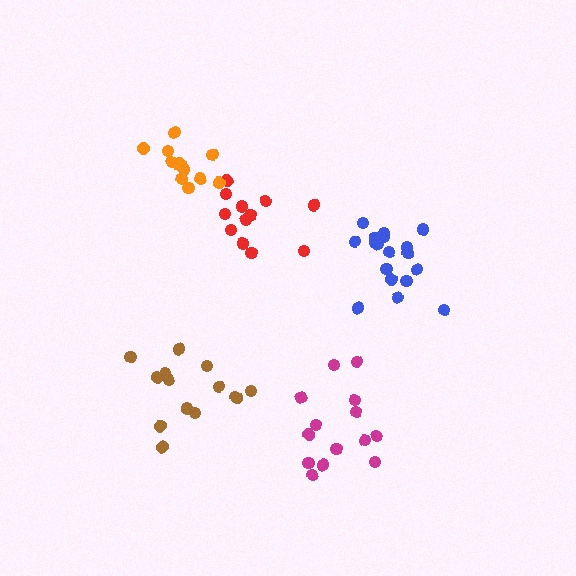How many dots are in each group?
Group 1: 18 dots, Group 2: 14 dots, Group 3: 14 dots, Group 4: 12 dots, Group 5: 12 dots (70 total).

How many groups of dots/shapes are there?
There are 5 groups.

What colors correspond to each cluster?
The clusters are colored: blue, magenta, brown, red, orange.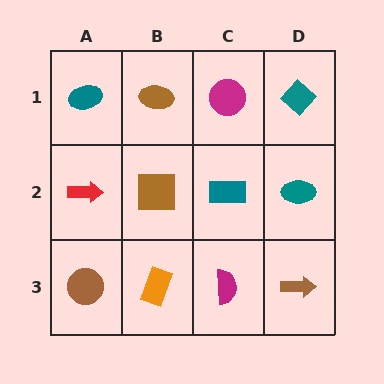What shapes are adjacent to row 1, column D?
A teal ellipse (row 2, column D), a magenta circle (row 1, column C).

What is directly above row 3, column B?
A brown square.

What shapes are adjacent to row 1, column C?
A teal rectangle (row 2, column C), a brown ellipse (row 1, column B), a teal diamond (row 1, column D).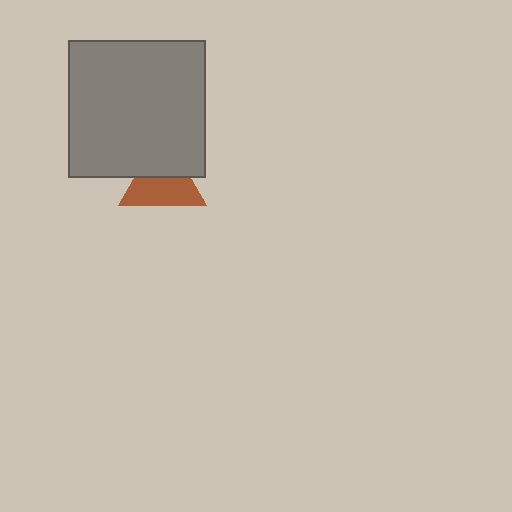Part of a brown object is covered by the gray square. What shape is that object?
It is a triangle.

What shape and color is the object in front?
The object in front is a gray square.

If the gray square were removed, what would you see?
You would see the complete brown triangle.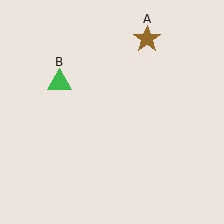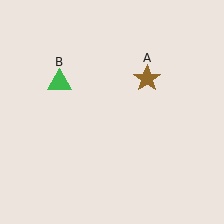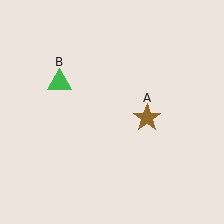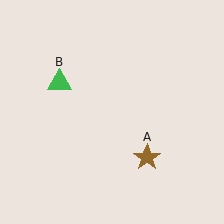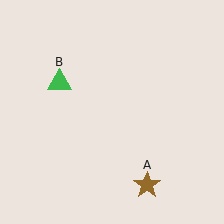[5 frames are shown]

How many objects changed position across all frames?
1 object changed position: brown star (object A).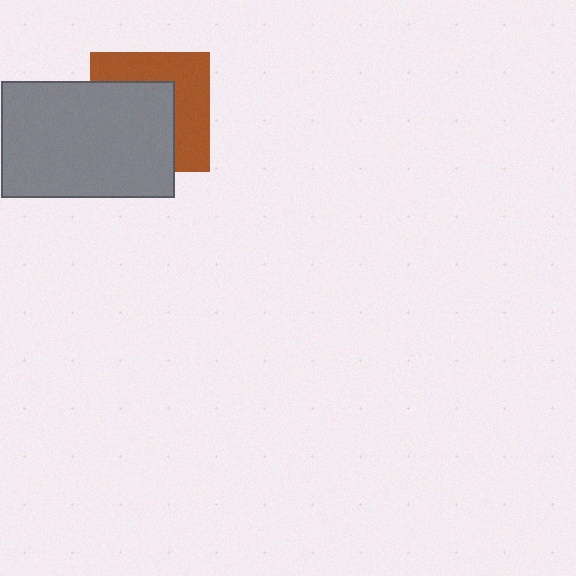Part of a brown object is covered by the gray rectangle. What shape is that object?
It is a square.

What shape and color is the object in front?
The object in front is a gray rectangle.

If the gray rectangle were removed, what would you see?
You would see the complete brown square.